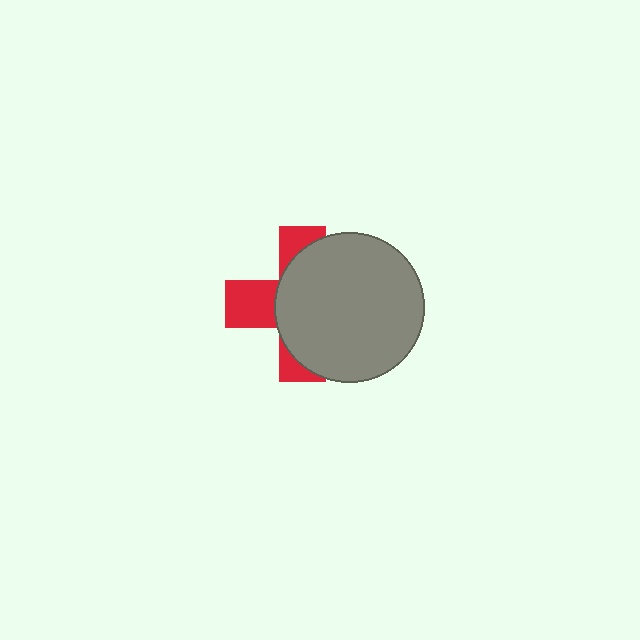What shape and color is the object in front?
The object in front is a gray circle.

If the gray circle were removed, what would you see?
You would see the complete red cross.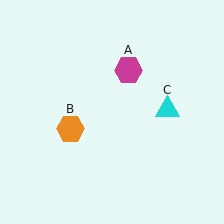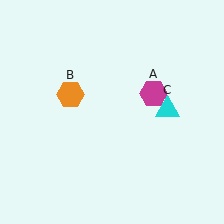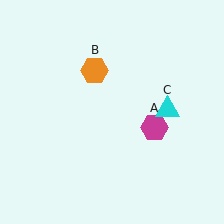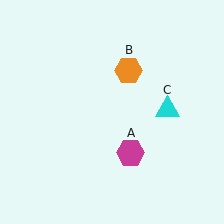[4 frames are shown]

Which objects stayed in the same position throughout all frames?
Cyan triangle (object C) remained stationary.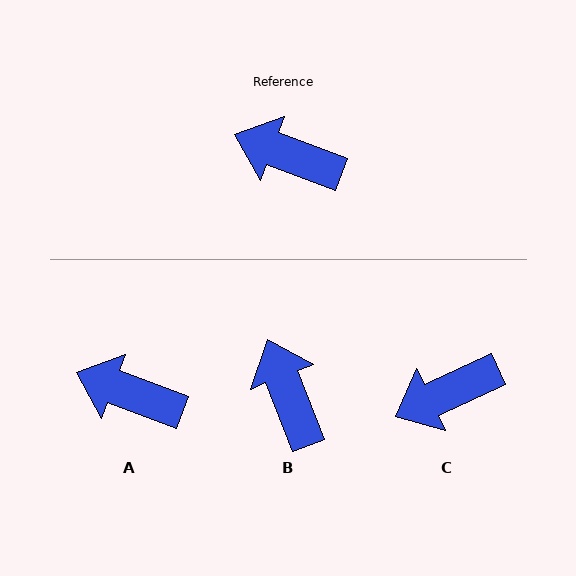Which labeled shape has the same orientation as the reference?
A.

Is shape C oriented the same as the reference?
No, it is off by about 45 degrees.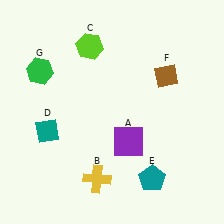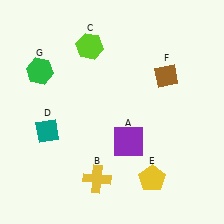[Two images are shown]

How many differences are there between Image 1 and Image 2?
There is 1 difference between the two images.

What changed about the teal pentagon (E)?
In Image 1, E is teal. In Image 2, it changed to yellow.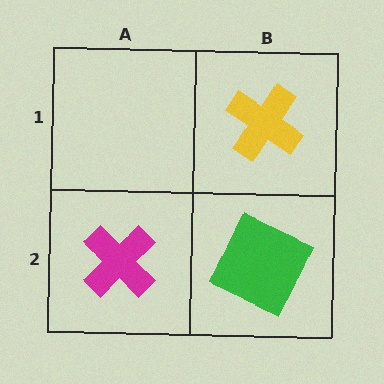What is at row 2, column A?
A magenta cross.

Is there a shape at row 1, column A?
No, that cell is empty.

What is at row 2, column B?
A green square.